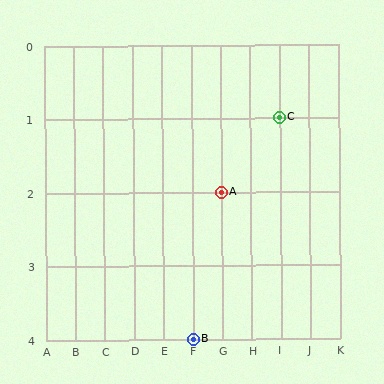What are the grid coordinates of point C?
Point C is at grid coordinates (I, 1).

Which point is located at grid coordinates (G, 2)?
Point A is at (G, 2).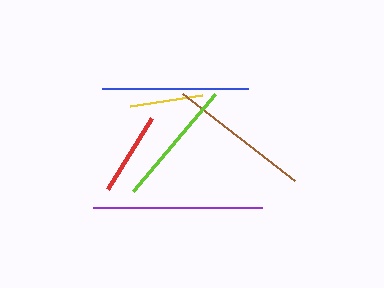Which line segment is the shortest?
The yellow line is the shortest at approximately 73 pixels.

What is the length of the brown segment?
The brown segment is approximately 142 pixels long.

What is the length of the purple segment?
The purple segment is approximately 169 pixels long.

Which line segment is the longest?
The purple line is the longest at approximately 169 pixels.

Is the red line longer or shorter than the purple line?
The purple line is longer than the red line.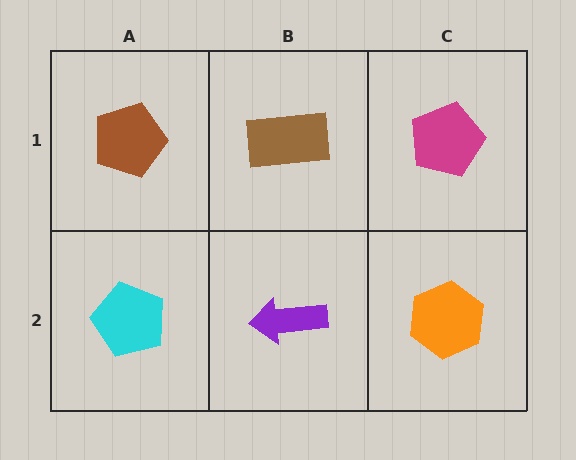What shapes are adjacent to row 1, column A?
A cyan pentagon (row 2, column A), a brown rectangle (row 1, column B).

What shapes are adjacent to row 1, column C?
An orange hexagon (row 2, column C), a brown rectangle (row 1, column B).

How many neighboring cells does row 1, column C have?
2.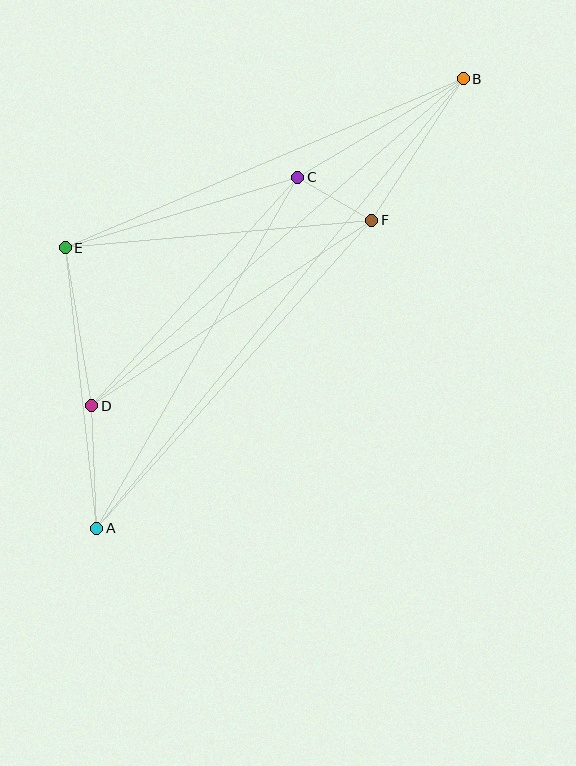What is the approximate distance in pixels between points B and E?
The distance between B and E is approximately 432 pixels.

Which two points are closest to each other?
Points C and F are closest to each other.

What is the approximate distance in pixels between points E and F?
The distance between E and F is approximately 307 pixels.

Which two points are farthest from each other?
Points A and B are farthest from each other.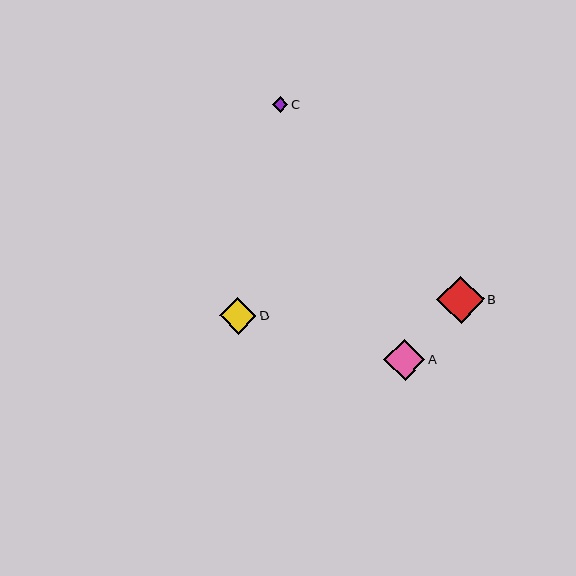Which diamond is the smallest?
Diamond C is the smallest with a size of approximately 15 pixels.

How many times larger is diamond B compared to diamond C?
Diamond B is approximately 3.1 times the size of diamond C.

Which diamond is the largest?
Diamond B is the largest with a size of approximately 47 pixels.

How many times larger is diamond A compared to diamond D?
Diamond A is approximately 1.1 times the size of diamond D.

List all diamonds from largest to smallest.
From largest to smallest: B, A, D, C.